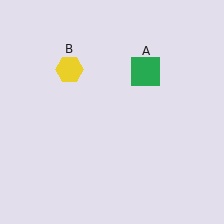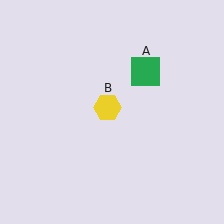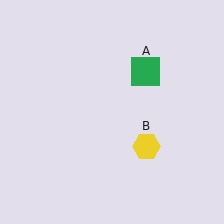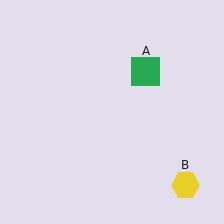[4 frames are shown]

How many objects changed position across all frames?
1 object changed position: yellow hexagon (object B).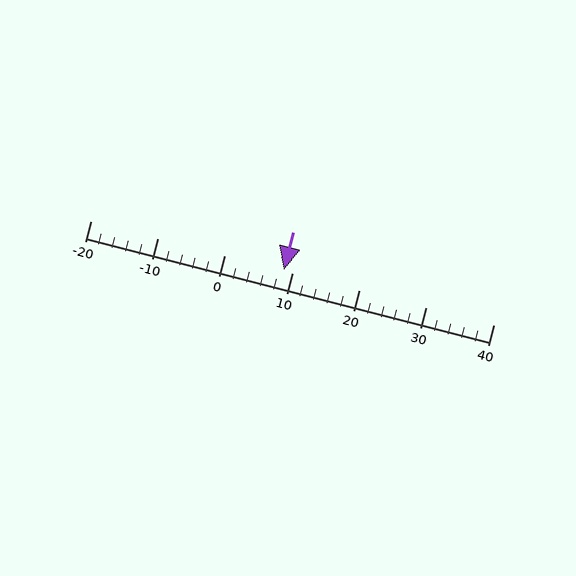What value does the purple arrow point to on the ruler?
The purple arrow points to approximately 9.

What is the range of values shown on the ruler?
The ruler shows values from -20 to 40.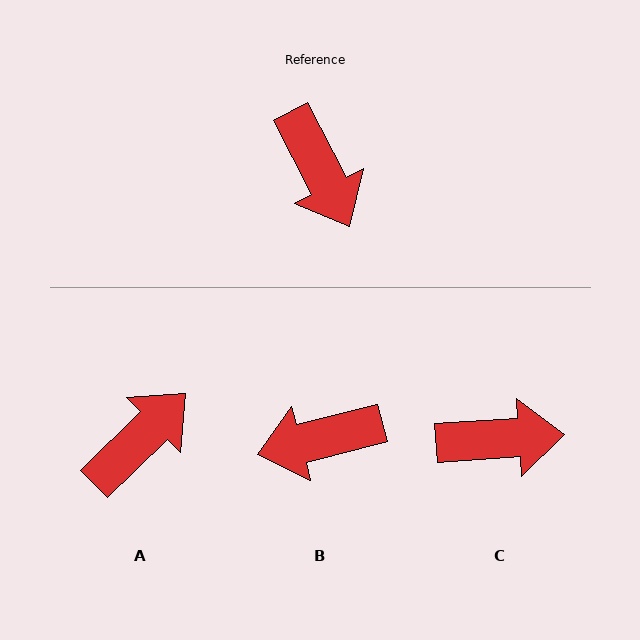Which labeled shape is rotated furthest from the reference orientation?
A, about 107 degrees away.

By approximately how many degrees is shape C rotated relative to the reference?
Approximately 67 degrees counter-clockwise.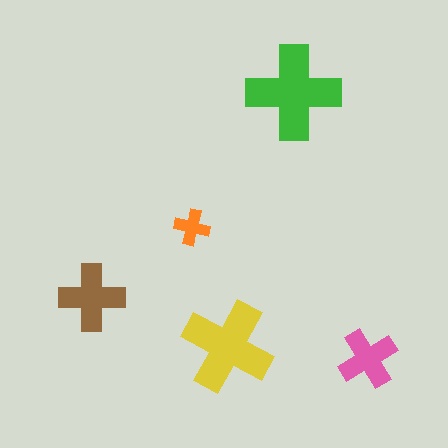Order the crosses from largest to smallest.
the green one, the yellow one, the brown one, the pink one, the orange one.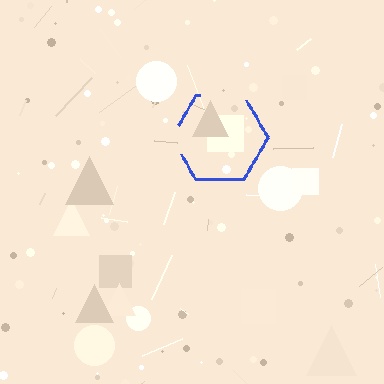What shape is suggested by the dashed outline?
The dashed outline suggests a hexagon.